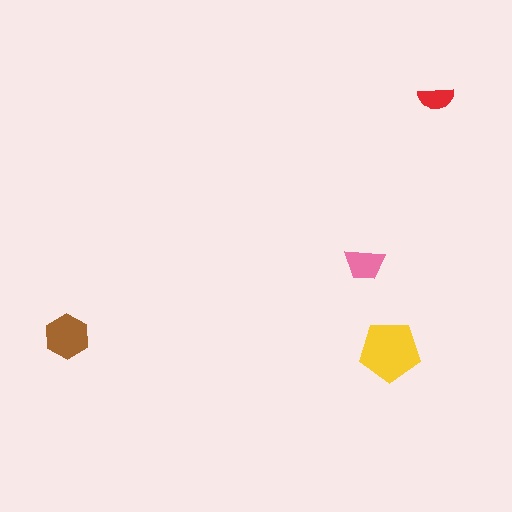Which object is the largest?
The yellow pentagon.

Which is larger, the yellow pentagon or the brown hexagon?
The yellow pentagon.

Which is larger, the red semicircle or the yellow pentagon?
The yellow pentagon.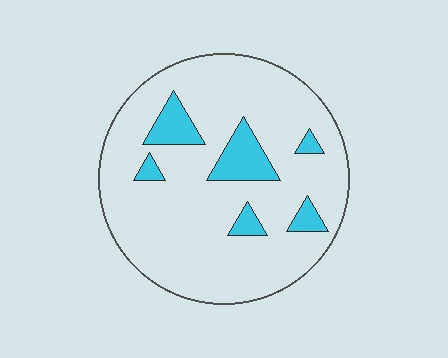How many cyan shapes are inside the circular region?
6.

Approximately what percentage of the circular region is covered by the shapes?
Approximately 15%.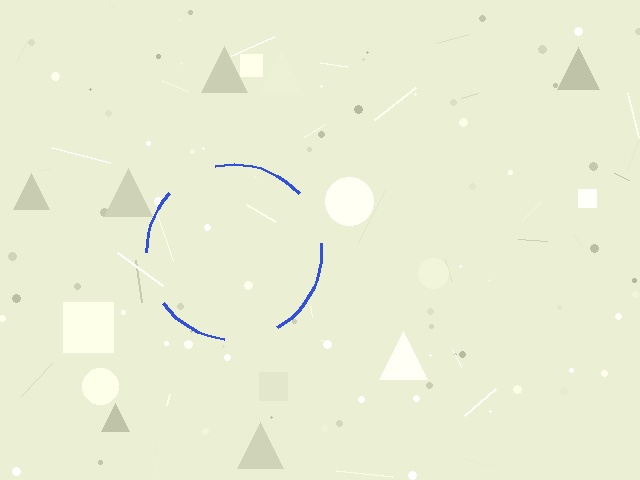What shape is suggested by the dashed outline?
The dashed outline suggests a circle.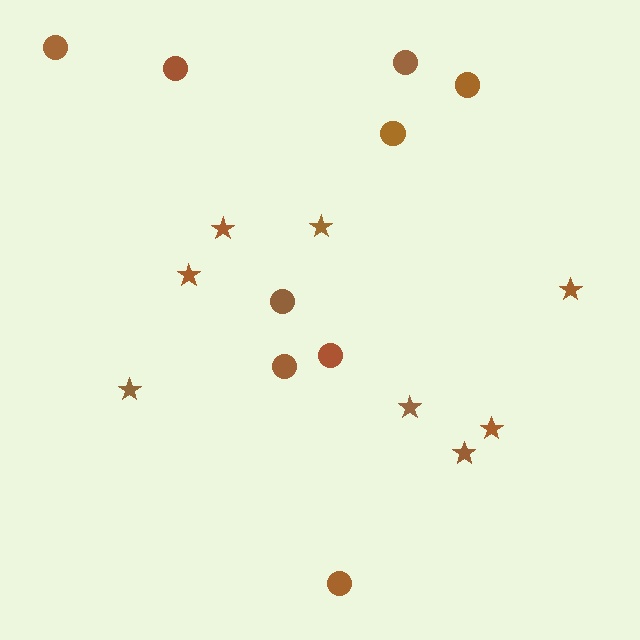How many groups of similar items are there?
There are 2 groups: one group of circles (9) and one group of stars (8).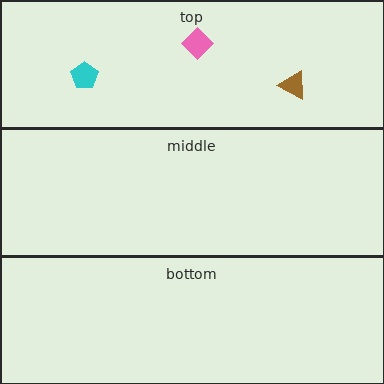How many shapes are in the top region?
3.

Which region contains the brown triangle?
The top region.